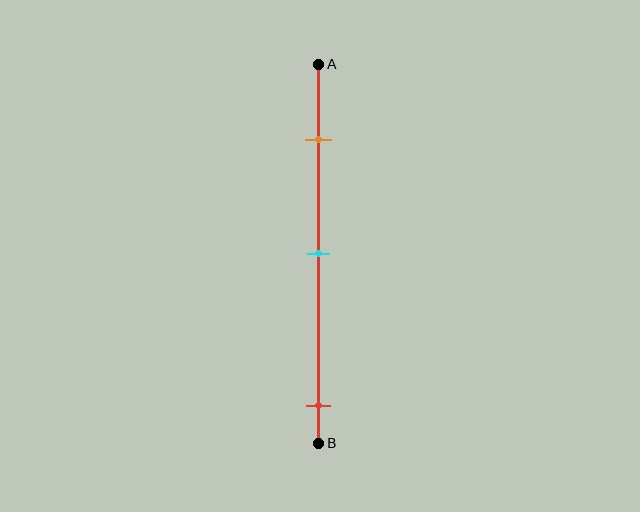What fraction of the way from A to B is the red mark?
The red mark is approximately 90% (0.9) of the way from A to B.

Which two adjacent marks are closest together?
The orange and cyan marks are the closest adjacent pair.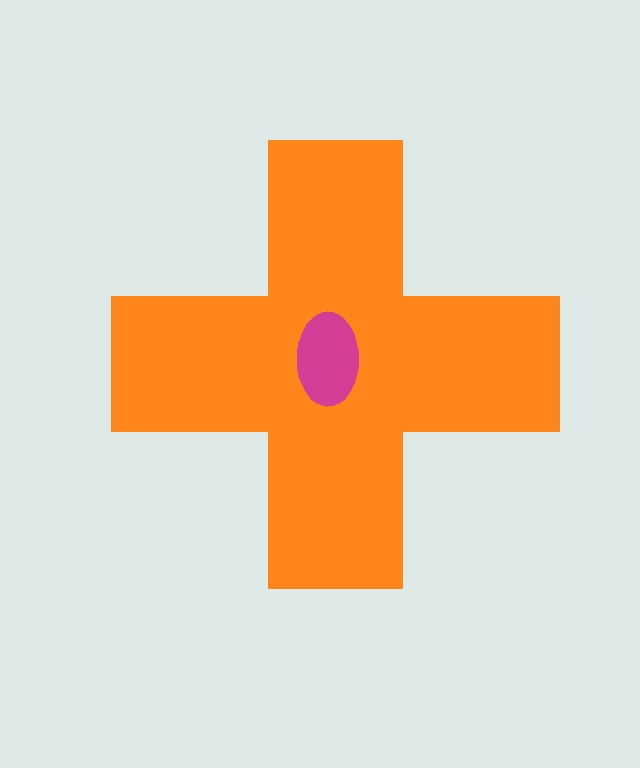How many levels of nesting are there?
2.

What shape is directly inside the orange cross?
The magenta ellipse.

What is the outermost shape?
The orange cross.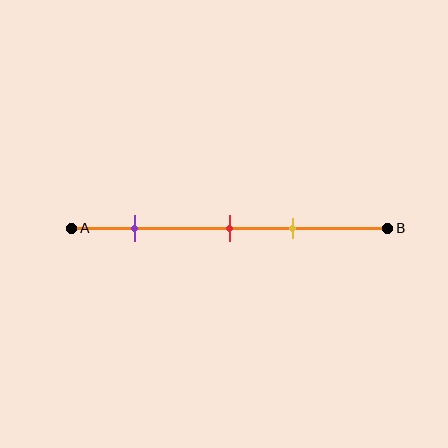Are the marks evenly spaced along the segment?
No, the marks are not evenly spaced.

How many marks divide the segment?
There are 3 marks dividing the segment.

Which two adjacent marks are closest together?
The red and yellow marks are the closest adjacent pair.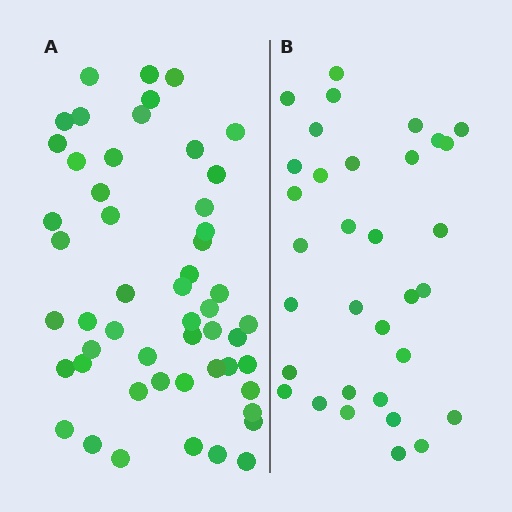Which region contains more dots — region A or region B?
Region A (the left region) has more dots.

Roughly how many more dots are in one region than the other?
Region A has approximately 20 more dots than region B.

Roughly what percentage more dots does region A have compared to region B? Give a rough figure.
About 60% more.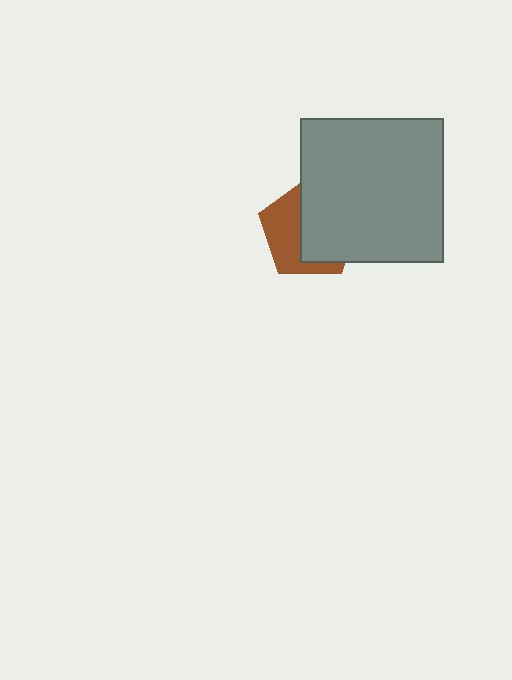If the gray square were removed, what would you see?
You would see the complete brown pentagon.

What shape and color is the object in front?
The object in front is a gray square.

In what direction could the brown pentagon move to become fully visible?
The brown pentagon could move left. That would shift it out from behind the gray square entirely.